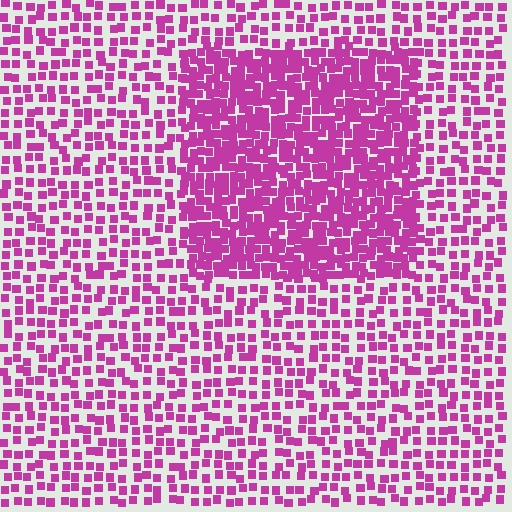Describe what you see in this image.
The image contains small magenta elements arranged at two different densities. A rectangle-shaped region is visible where the elements are more densely packed than the surrounding area.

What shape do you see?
I see a rectangle.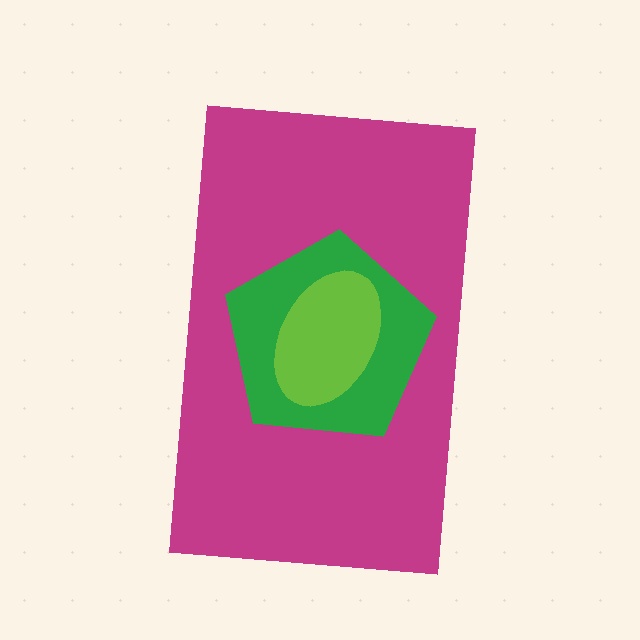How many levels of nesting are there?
3.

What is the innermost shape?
The lime ellipse.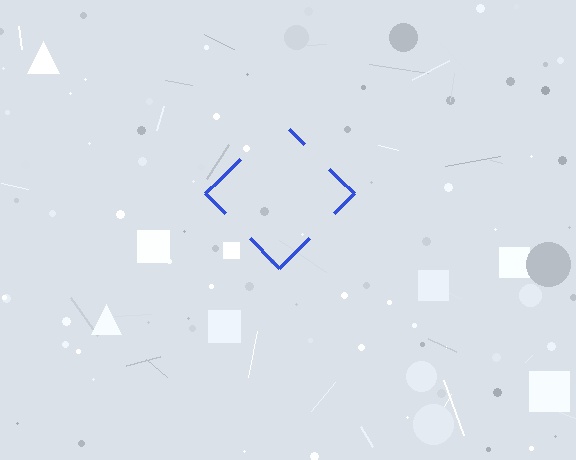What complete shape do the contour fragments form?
The contour fragments form a diamond.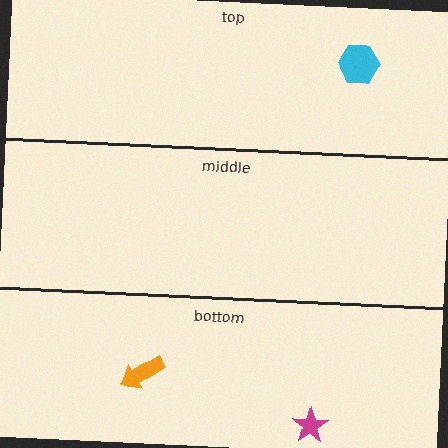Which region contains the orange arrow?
The bottom region.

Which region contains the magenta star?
The bottom region.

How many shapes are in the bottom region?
2.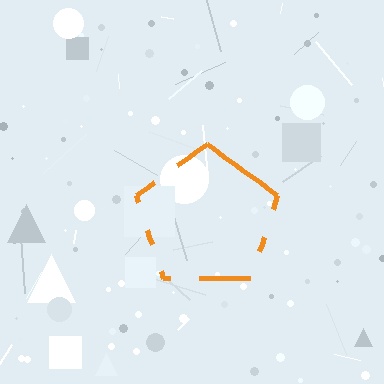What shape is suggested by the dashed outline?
The dashed outline suggests a pentagon.